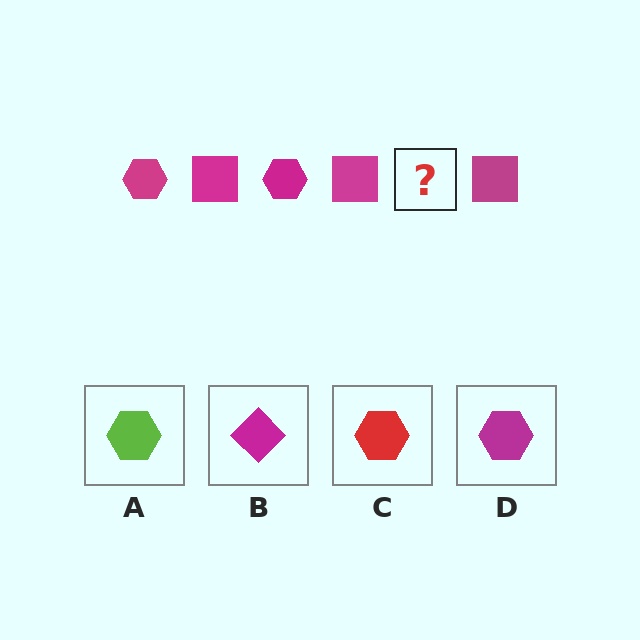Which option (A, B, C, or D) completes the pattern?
D.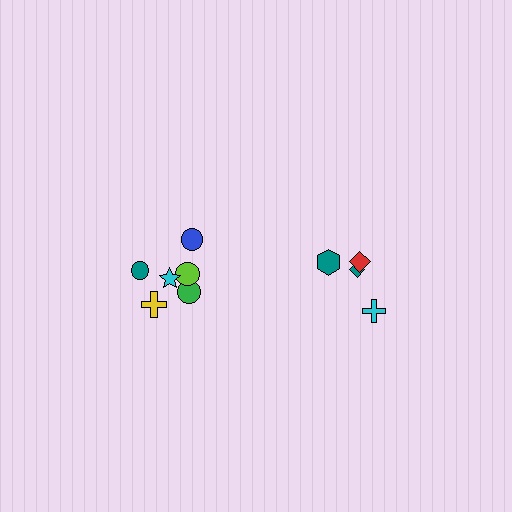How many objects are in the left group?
There are 6 objects.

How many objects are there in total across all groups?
There are 10 objects.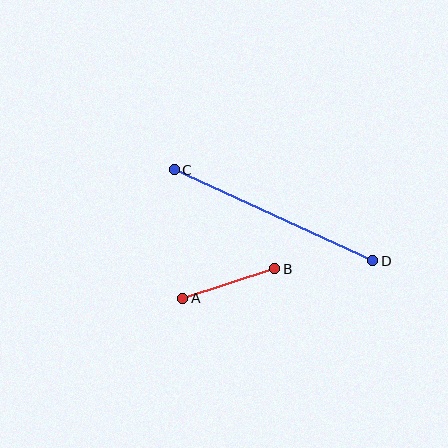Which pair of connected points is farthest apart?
Points C and D are farthest apart.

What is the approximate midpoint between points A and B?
The midpoint is at approximately (229, 283) pixels.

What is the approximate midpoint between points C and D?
The midpoint is at approximately (274, 215) pixels.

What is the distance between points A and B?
The distance is approximately 96 pixels.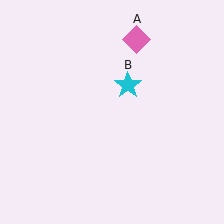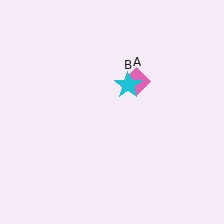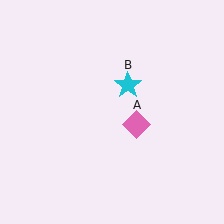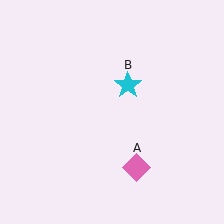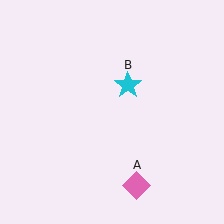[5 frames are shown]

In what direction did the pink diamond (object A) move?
The pink diamond (object A) moved down.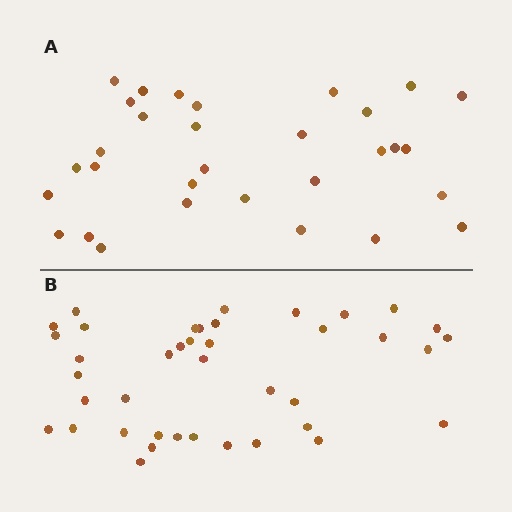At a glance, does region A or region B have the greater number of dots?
Region B (the bottom region) has more dots.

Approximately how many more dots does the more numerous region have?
Region B has roughly 8 or so more dots than region A.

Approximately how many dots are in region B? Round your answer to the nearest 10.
About 40 dots.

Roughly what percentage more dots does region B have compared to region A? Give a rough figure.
About 30% more.